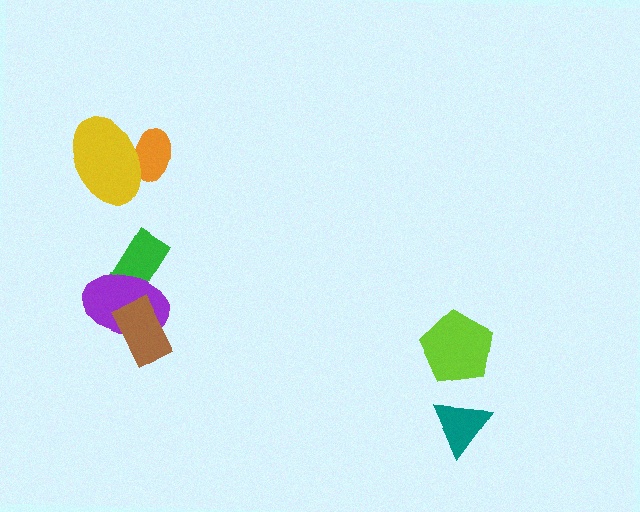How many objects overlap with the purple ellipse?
2 objects overlap with the purple ellipse.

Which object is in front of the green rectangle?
The purple ellipse is in front of the green rectangle.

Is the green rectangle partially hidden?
Yes, it is partially covered by another shape.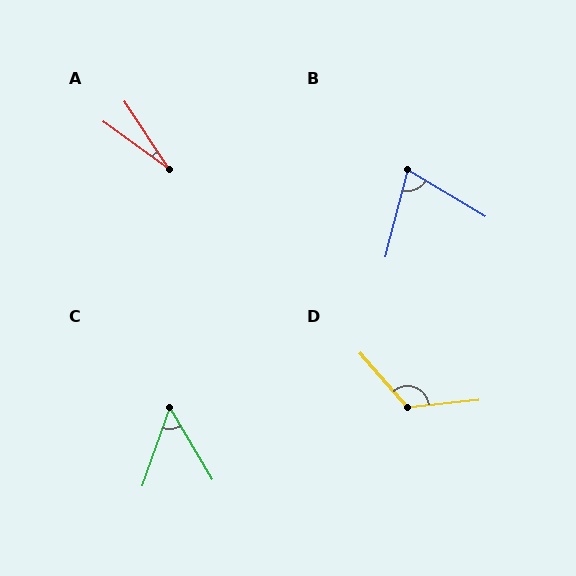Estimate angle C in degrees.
Approximately 50 degrees.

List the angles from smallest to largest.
A (20°), C (50°), B (74°), D (125°).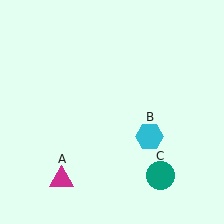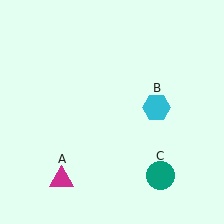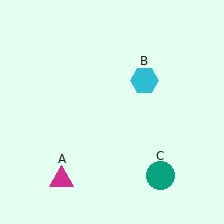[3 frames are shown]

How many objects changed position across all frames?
1 object changed position: cyan hexagon (object B).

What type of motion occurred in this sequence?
The cyan hexagon (object B) rotated counterclockwise around the center of the scene.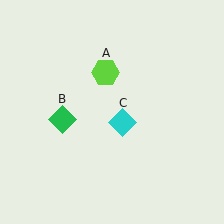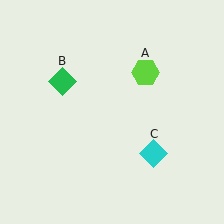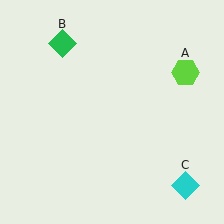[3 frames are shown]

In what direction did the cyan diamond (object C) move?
The cyan diamond (object C) moved down and to the right.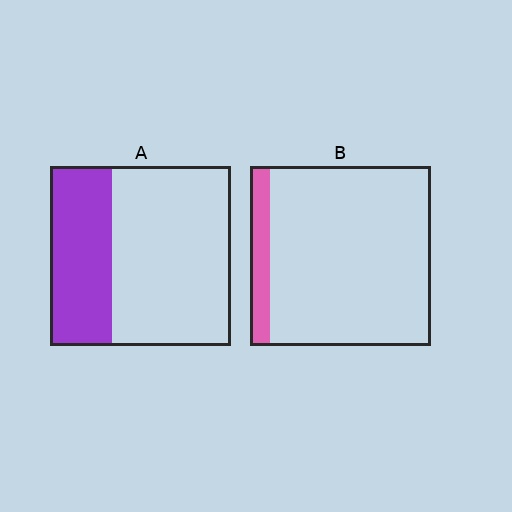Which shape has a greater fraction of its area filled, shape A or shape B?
Shape A.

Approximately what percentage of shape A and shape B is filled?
A is approximately 35% and B is approximately 10%.